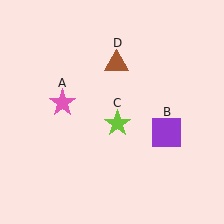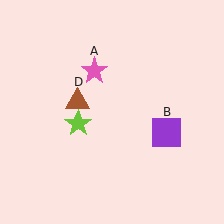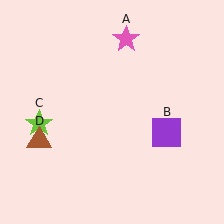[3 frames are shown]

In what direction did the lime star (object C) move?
The lime star (object C) moved left.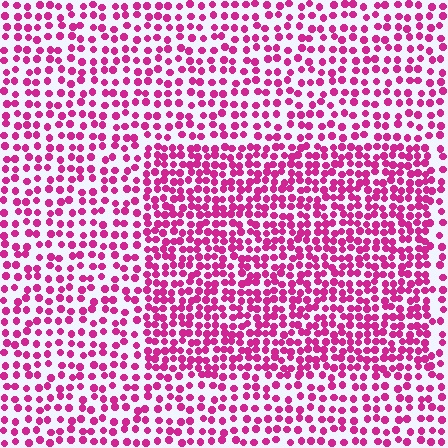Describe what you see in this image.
The image contains small magenta elements arranged at two different densities. A rectangle-shaped region is visible where the elements are more densely packed than the surrounding area.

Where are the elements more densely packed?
The elements are more densely packed inside the rectangle boundary.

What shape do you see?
I see a rectangle.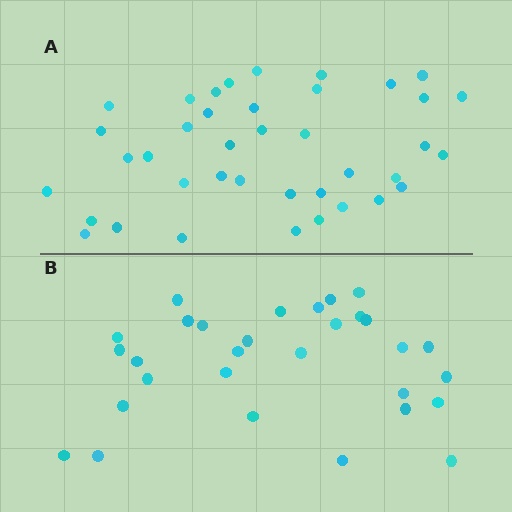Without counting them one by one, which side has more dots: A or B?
Region A (the top region) has more dots.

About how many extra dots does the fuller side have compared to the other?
Region A has roughly 8 or so more dots than region B.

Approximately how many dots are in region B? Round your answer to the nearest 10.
About 30 dots.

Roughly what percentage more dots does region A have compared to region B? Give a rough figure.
About 30% more.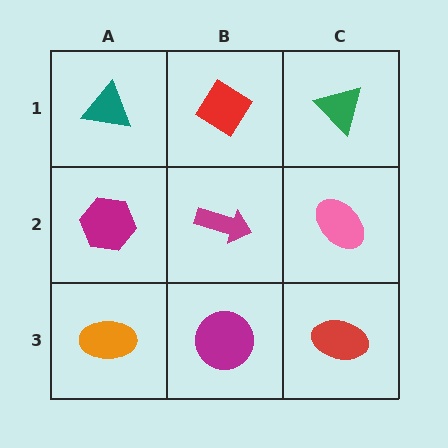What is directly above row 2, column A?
A teal triangle.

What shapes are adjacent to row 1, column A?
A magenta hexagon (row 2, column A), a red diamond (row 1, column B).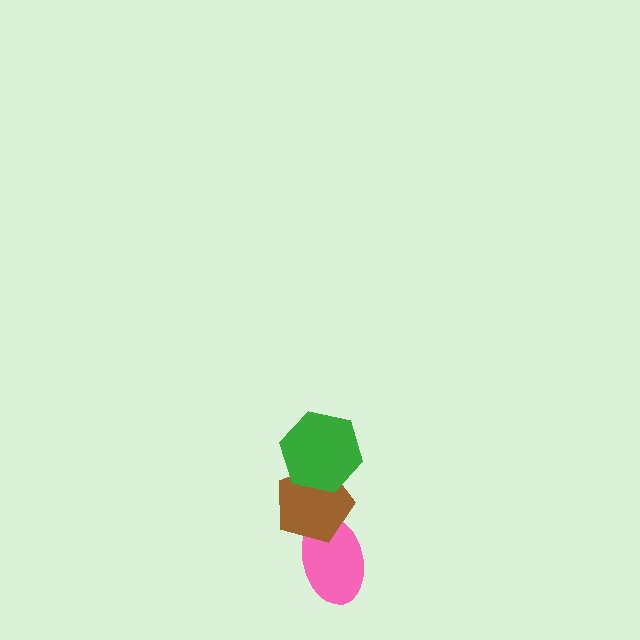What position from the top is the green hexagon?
The green hexagon is 1st from the top.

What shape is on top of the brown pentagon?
The green hexagon is on top of the brown pentagon.